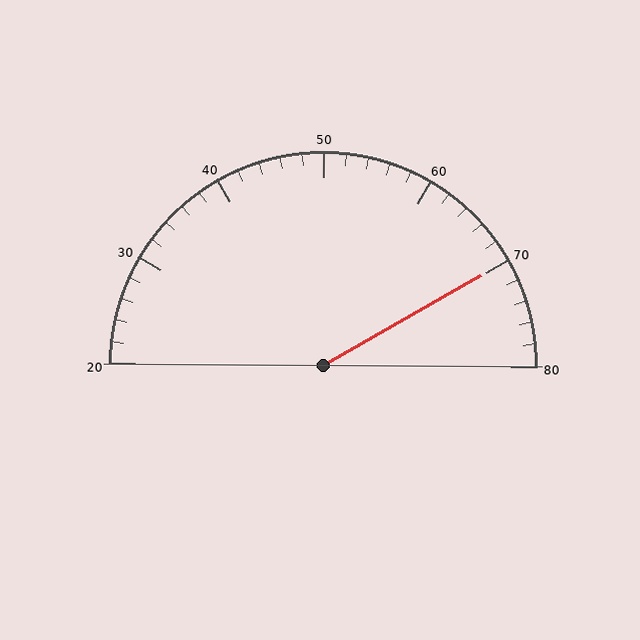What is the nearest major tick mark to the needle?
The nearest major tick mark is 70.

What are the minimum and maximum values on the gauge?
The gauge ranges from 20 to 80.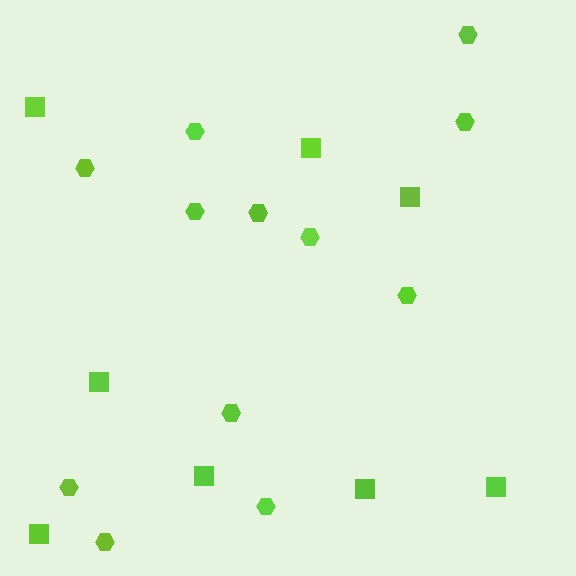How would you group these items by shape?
There are 2 groups: one group of squares (8) and one group of hexagons (12).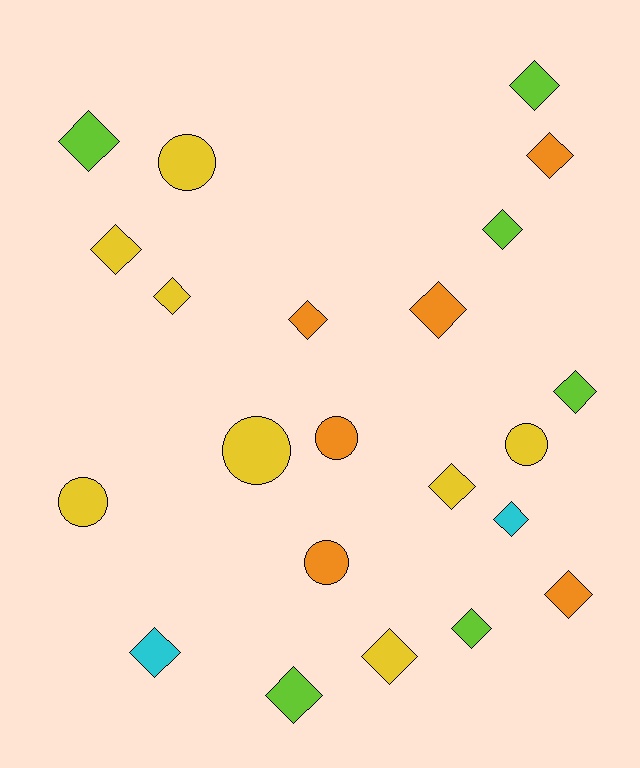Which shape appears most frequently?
Diamond, with 16 objects.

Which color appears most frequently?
Yellow, with 8 objects.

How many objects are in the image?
There are 22 objects.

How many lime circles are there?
There are no lime circles.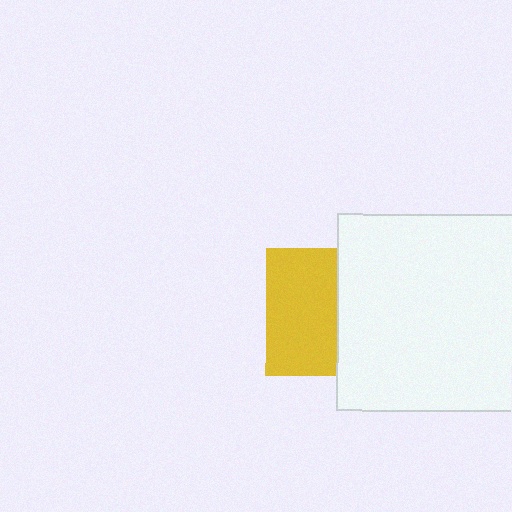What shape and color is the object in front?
The object in front is a white square.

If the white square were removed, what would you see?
You would see the complete yellow square.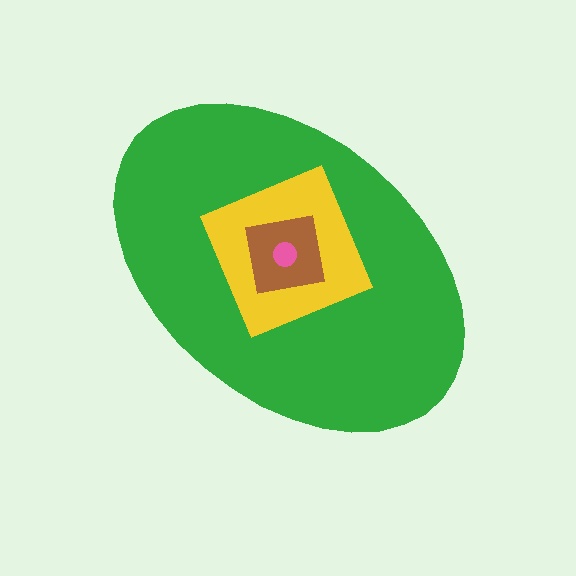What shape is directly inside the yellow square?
The brown square.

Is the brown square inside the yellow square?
Yes.